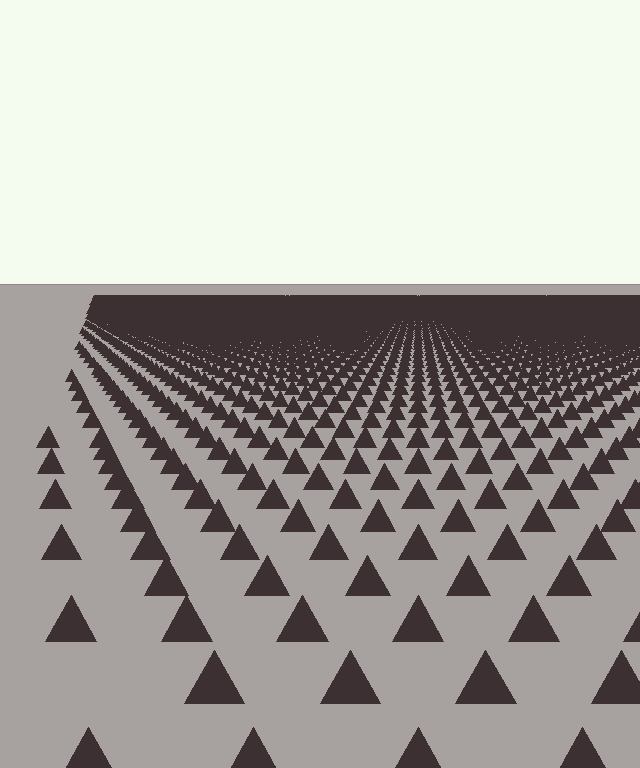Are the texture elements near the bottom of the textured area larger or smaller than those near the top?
Larger. Near the bottom, elements are closer to the viewer and appear at a bigger on-screen size.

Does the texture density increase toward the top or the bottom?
Density increases toward the top.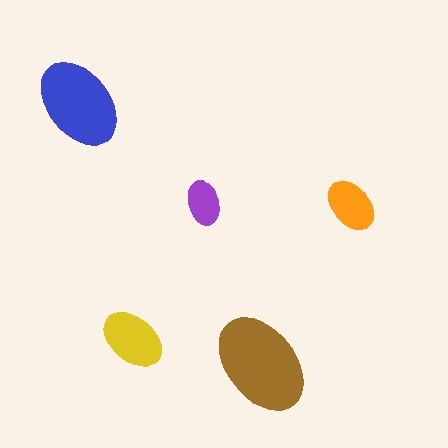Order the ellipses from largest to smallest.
the brown one, the blue one, the yellow one, the orange one, the purple one.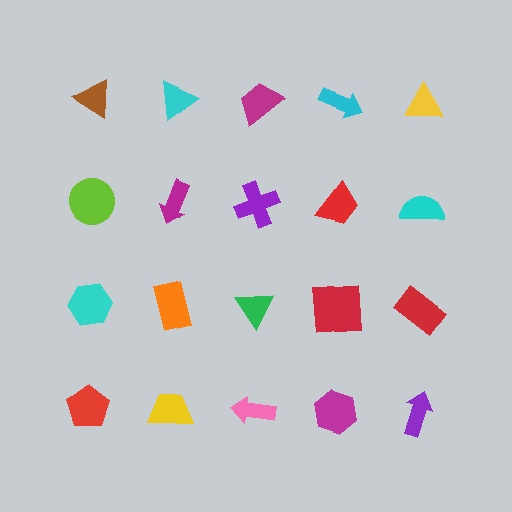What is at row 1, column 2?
A cyan triangle.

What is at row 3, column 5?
A red rectangle.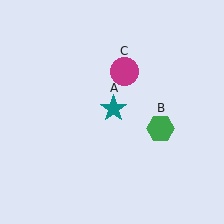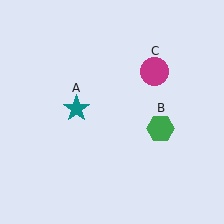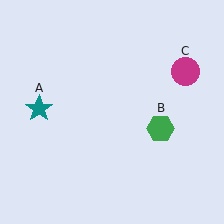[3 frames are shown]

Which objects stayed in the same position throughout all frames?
Green hexagon (object B) remained stationary.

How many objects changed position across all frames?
2 objects changed position: teal star (object A), magenta circle (object C).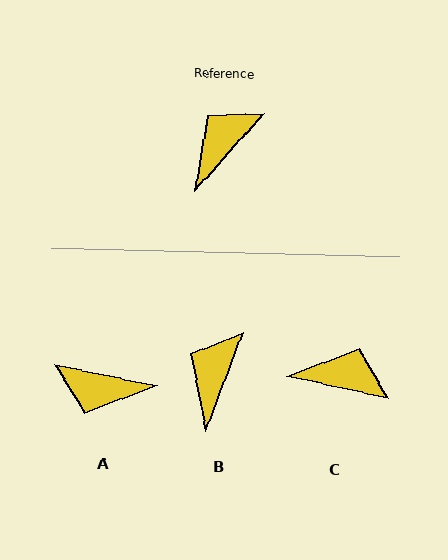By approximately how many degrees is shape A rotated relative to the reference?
Approximately 120 degrees counter-clockwise.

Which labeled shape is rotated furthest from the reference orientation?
A, about 120 degrees away.